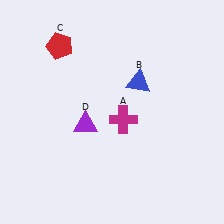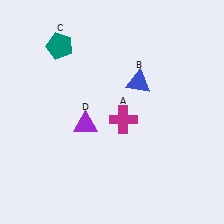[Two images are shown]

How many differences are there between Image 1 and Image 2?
There is 1 difference between the two images.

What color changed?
The pentagon (C) changed from red in Image 1 to teal in Image 2.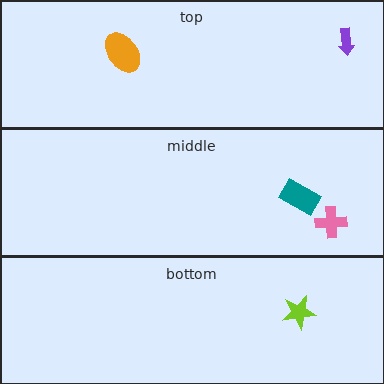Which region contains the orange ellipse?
The top region.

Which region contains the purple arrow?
The top region.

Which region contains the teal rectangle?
The middle region.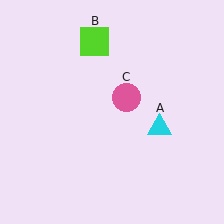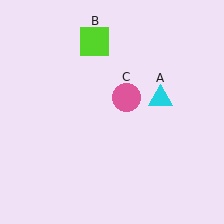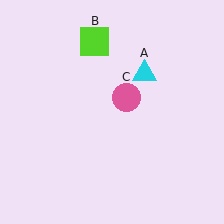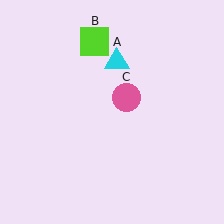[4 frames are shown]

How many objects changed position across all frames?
1 object changed position: cyan triangle (object A).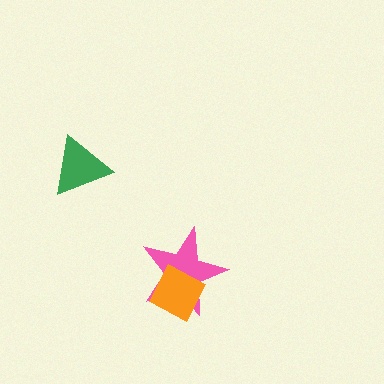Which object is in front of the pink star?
The orange diamond is in front of the pink star.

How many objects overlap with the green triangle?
0 objects overlap with the green triangle.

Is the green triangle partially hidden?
No, no other shape covers it.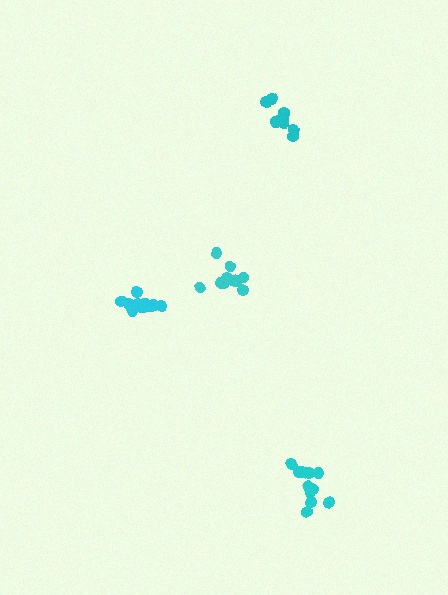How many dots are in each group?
Group 1: 12 dots, Group 2: 11 dots, Group 3: 11 dots, Group 4: 11 dots (45 total).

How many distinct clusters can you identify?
There are 4 distinct clusters.